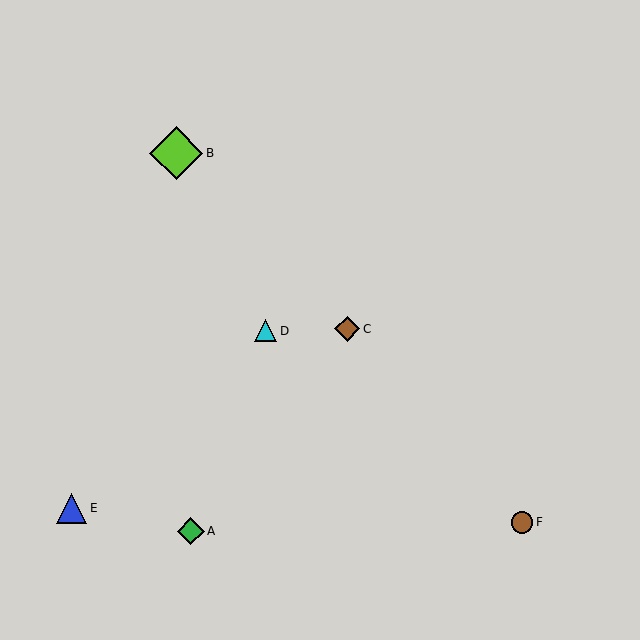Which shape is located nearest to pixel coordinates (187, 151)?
The lime diamond (labeled B) at (176, 153) is nearest to that location.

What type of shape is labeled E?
Shape E is a blue triangle.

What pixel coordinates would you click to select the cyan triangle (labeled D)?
Click at (266, 331) to select the cyan triangle D.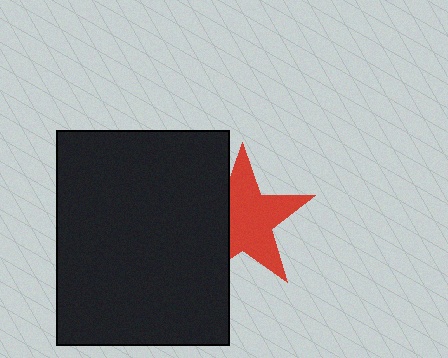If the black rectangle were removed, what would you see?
You would see the complete red star.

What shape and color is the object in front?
The object in front is a black rectangle.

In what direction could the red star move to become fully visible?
The red star could move right. That would shift it out from behind the black rectangle entirely.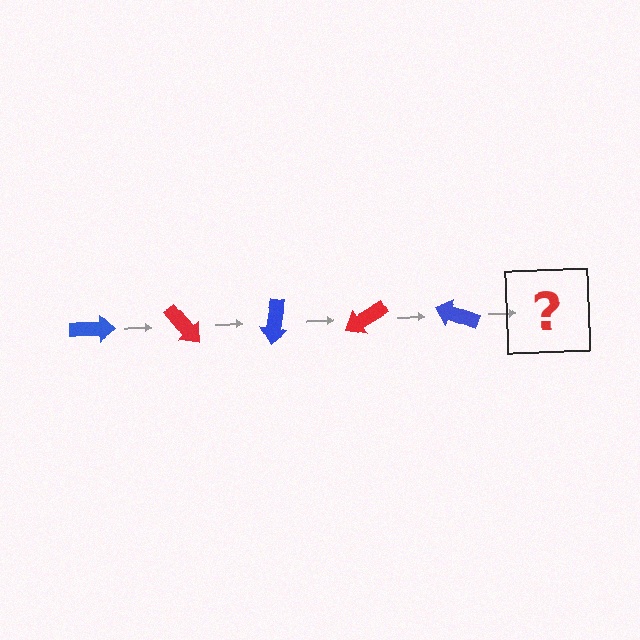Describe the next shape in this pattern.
It should be a red arrow, rotated 250 degrees from the start.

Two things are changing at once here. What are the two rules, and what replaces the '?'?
The two rules are that it rotates 50 degrees each step and the color cycles through blue and red. The '?' should be a red arrow, rotated 250 degrees from the start.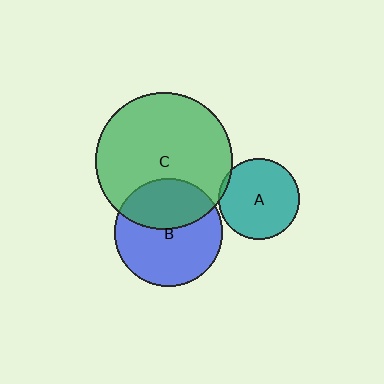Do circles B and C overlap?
Yes.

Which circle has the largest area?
Circle C (green).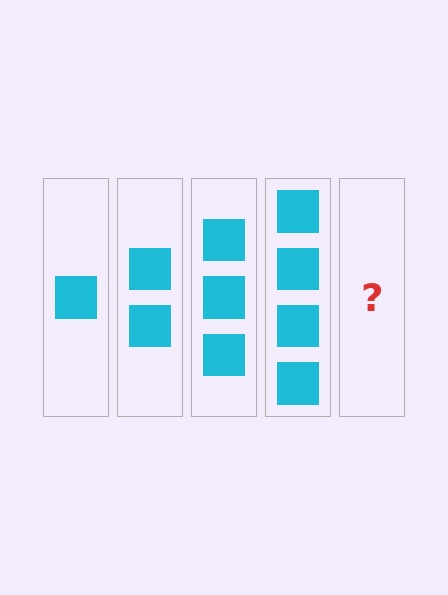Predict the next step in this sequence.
The next step is 5 squares.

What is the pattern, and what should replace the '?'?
The pattern is that each step adds one more square. The '?' should be 5 squares.